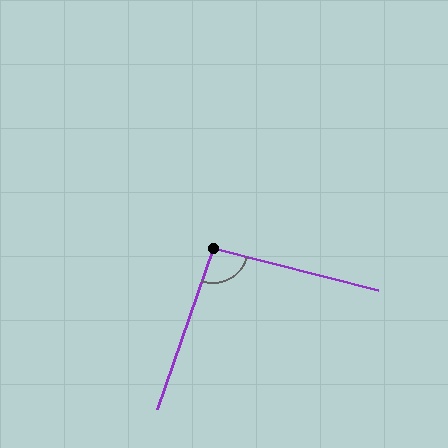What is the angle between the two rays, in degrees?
Approximately 95 degrees.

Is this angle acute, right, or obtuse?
It is obtuse.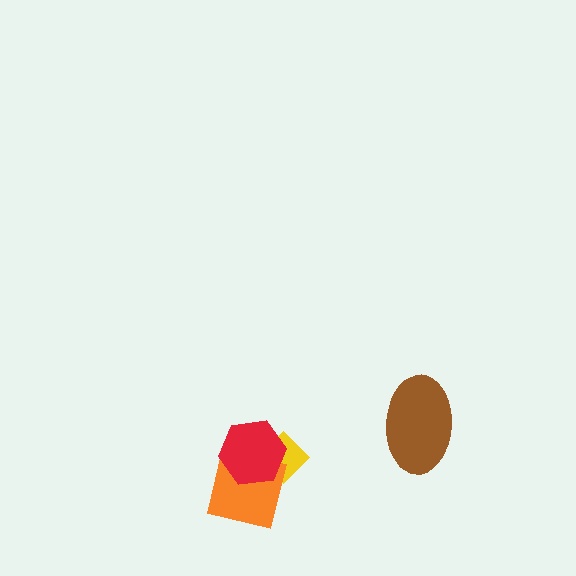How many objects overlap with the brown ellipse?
0 objects overlap with the brown ellipse.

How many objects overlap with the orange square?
2 objects overlap with the orange square.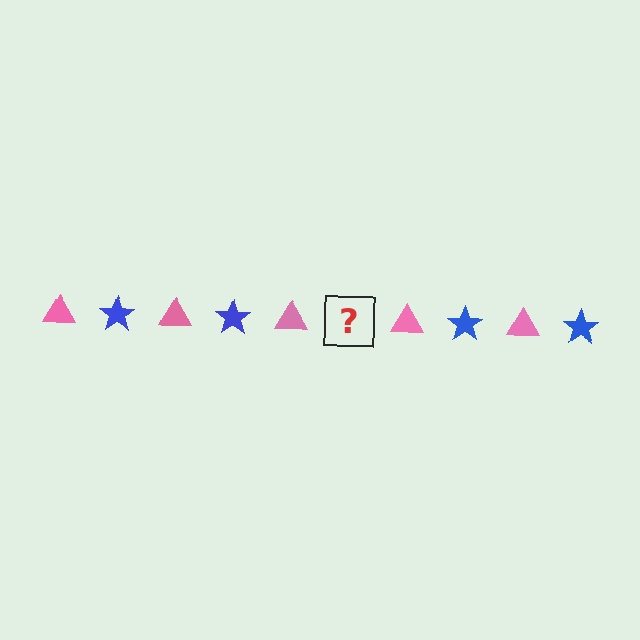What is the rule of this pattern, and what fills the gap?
The rule is that the pattern alternates between pink triangle and blue star. The gap should be filled with a blue star.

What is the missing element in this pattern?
The missing element is a blue star.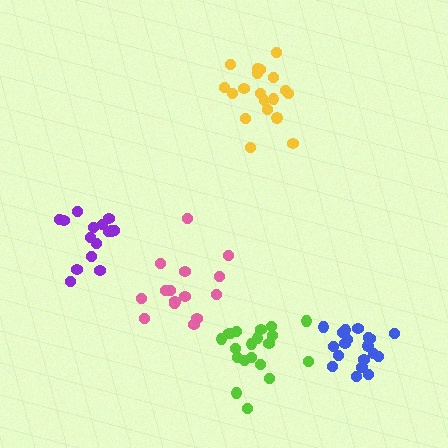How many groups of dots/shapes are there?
There are 5 groups.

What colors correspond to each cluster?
The clusters are colored: yellow, blue, pink, lime, purple.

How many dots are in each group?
Group 1: 20 dots, Group 2: 20 dots, Group 3: 15 dots, Group 4: 21 dots, Group 5: 15 dots (91 total).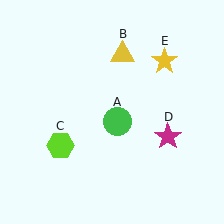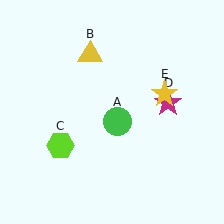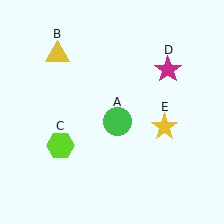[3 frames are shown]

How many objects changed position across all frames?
3 objects changed position: yellow triangle (object B), magenta star (object D), yellow star (object E).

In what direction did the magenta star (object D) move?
The magenta star (object D) moved up.